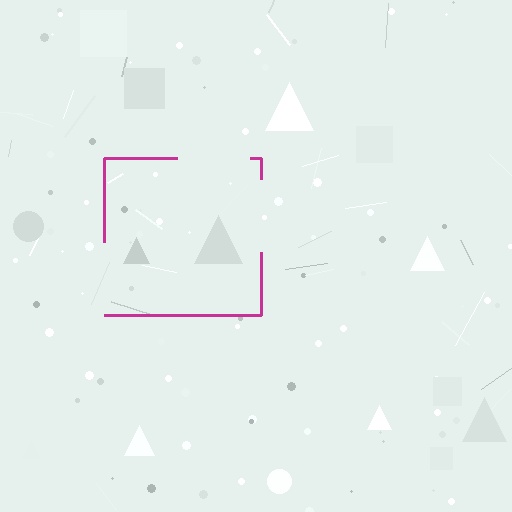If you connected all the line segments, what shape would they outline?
They would outline a square.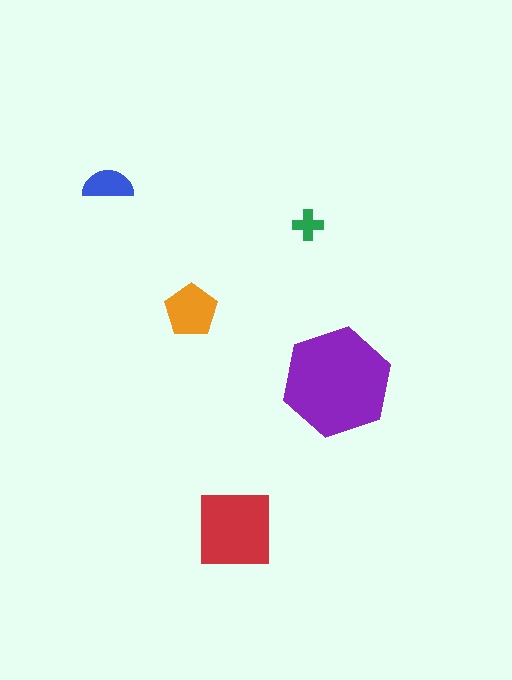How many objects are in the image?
There are 5 objects in the image.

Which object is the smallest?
The green cross.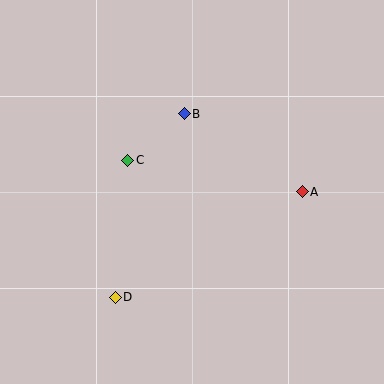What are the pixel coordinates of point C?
Point C is at (128, 160).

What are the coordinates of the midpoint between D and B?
The midpoint between D and B is at (150, 205).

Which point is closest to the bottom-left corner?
Point D is closest to the bottom-left corner.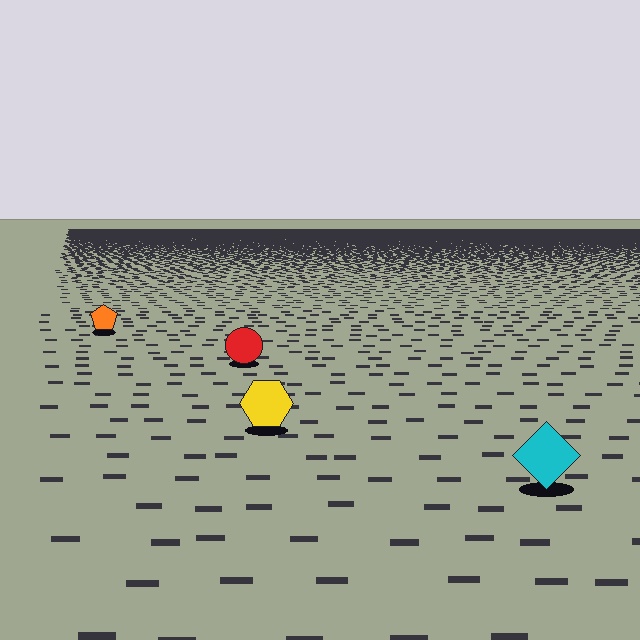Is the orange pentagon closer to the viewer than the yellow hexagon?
No. The yellow hexagon is closer — you can tell from the texture gradient: the ground texture is coarser near it.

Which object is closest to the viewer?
The cyan diamond is closest. The texture marks near it are larger and more spread out.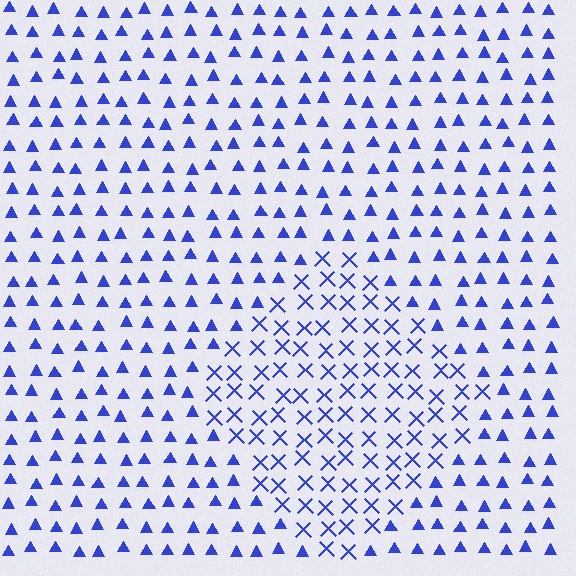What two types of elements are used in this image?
The image uses X marks inside the diamond region and triangles outside it.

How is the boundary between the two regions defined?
The boundary is defined by a change in element shape: X marks inside vs. triangles outside. All elements share the same color and spacing.